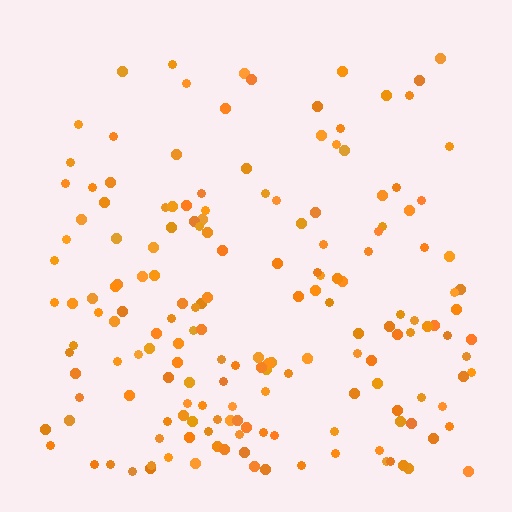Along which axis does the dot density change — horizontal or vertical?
Vertical.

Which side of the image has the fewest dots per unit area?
The top.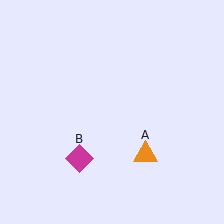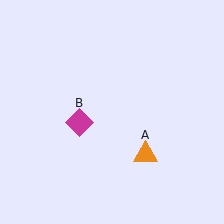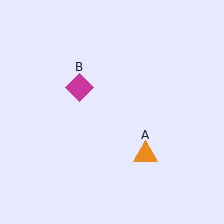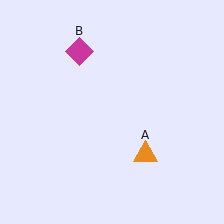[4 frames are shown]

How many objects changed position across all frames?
1 object changed position: magenta diamond (object B).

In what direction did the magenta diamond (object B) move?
The magenta diamond (object B) moved up.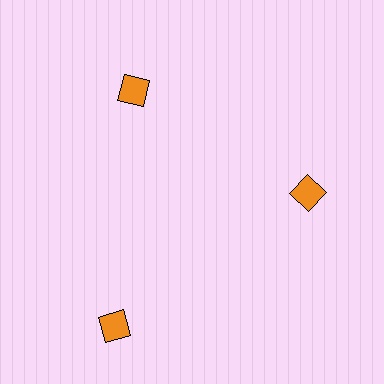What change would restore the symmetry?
The symmetry would be restored by moving it inward, back onto the ring so that all 3 squares sit at equal angles and equal distance from the center.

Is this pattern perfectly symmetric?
No. The 3 orange squares are arranged in a ring, but one element near the 7 o'clock position is pushed outward from the center, breaking the 3-fold rotational symmetry.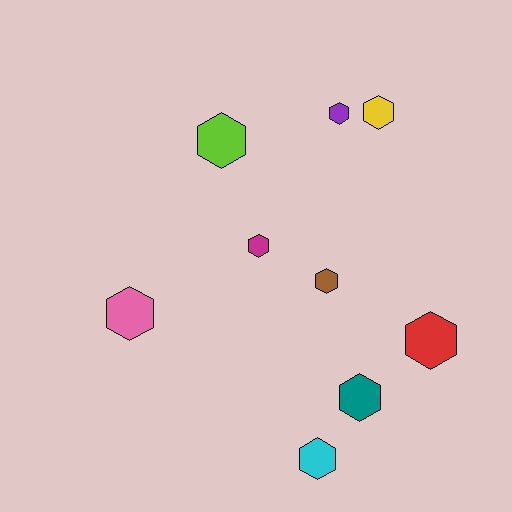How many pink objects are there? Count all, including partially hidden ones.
There is 1 pink object.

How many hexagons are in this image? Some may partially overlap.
There are 9 hexagons.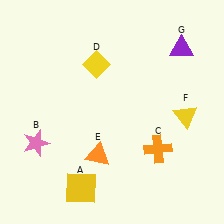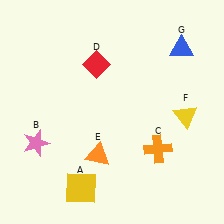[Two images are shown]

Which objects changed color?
D changed from yellow to red. G changed from purple to blue.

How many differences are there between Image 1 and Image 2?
There are 2 differences between the two images.